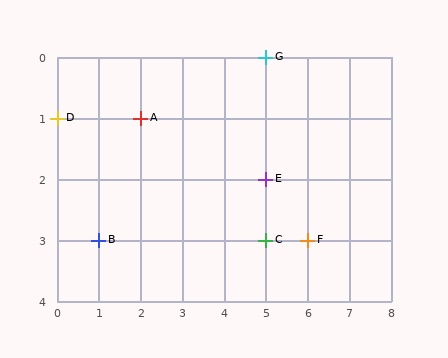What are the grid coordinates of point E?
Point E is at grid coordinates (5, 2).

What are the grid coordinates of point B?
Point B is at grid coordinates (1, 3).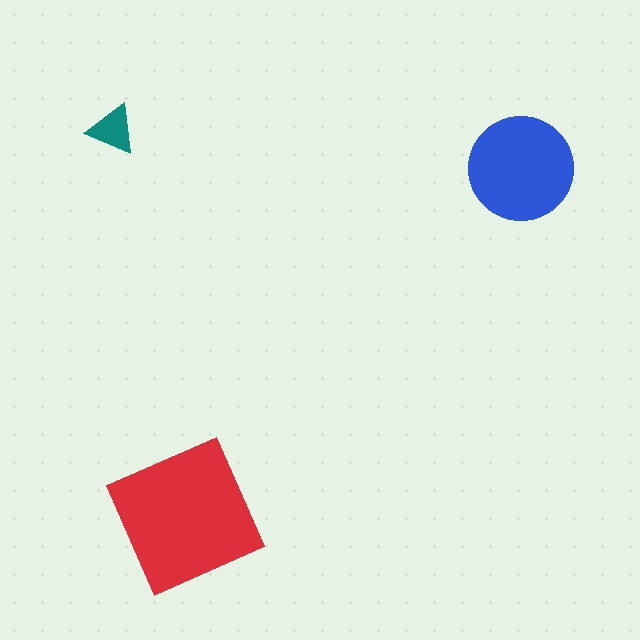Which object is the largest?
The red square.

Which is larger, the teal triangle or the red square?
The red square.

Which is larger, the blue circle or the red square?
The red square.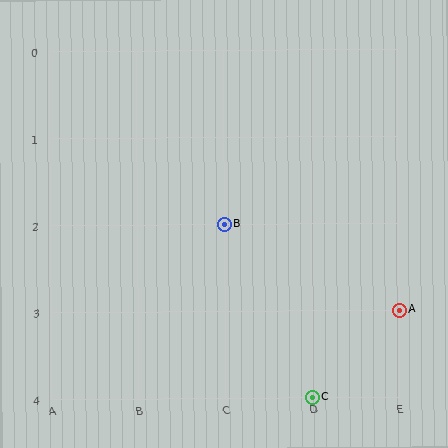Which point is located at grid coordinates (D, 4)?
Point C is at (D, 4).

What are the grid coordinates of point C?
Point C is at grid coordinates (D, 4).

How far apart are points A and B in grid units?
Points A and B are 2 columns and 1 row apart (about 2.2 grid units diagonally).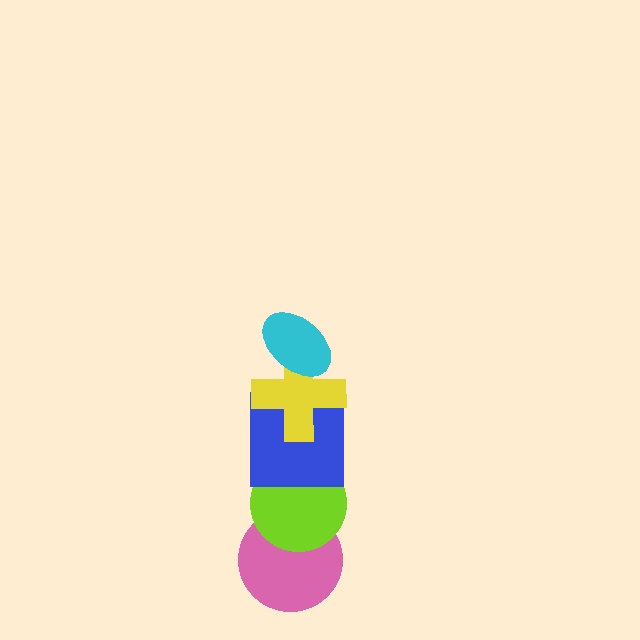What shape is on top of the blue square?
The yellow cross is on top of the blue square.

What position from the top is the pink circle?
The pink circle is 5th from the top.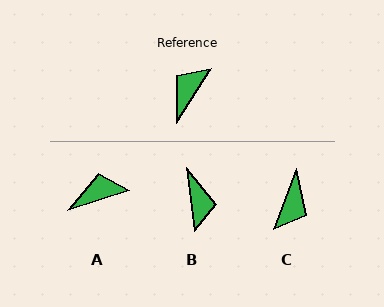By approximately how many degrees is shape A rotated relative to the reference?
Approximately 39 degrees clockwise.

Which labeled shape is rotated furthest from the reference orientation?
C, about 168 degrees away.